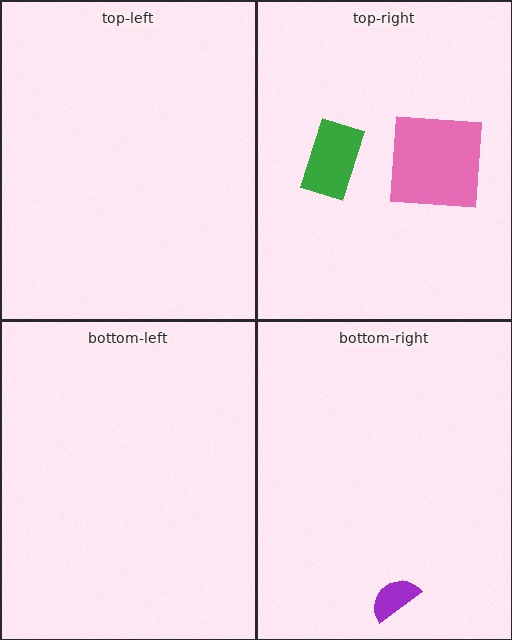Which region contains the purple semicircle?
The bottom-right region.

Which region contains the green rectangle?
The top-right region.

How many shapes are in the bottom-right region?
1.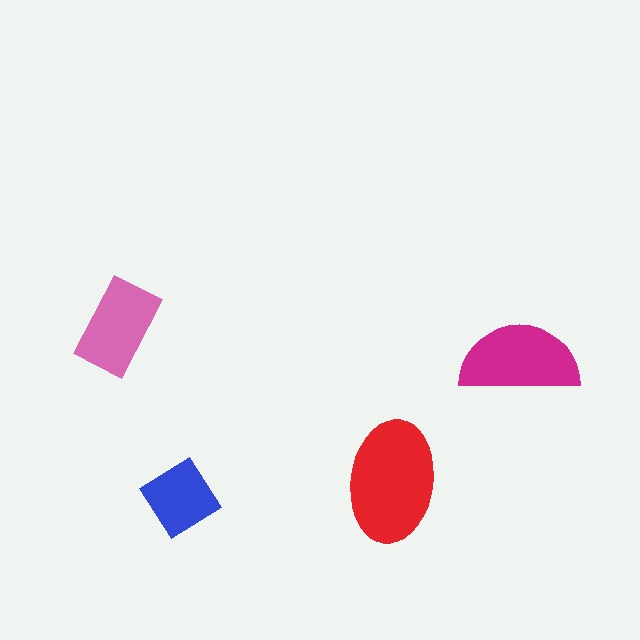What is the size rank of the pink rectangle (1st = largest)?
3rd.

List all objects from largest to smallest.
The red ellipse, the magenta semicircle, the pink rectangle, the blue diamond.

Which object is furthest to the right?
The magenta semicircle is rightmost.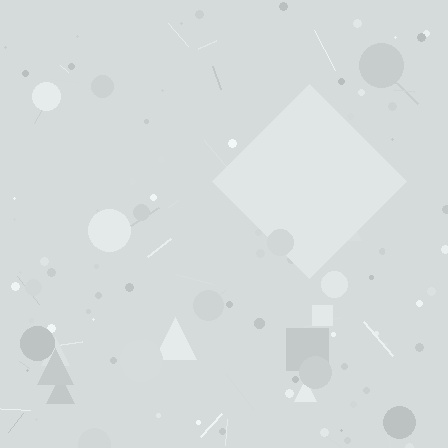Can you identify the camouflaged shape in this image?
The camouflaged shape is a diamond.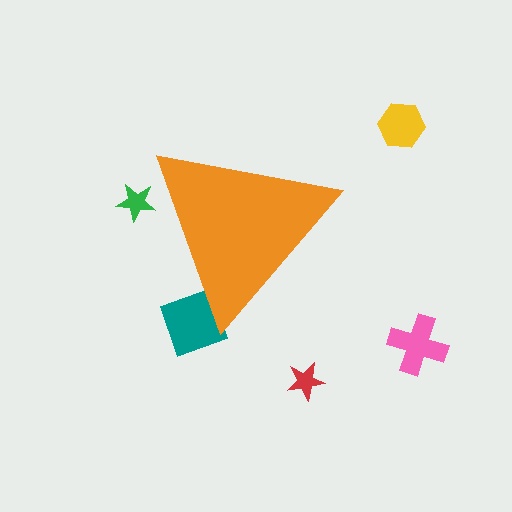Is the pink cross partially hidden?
No, the pink cross is fully visible.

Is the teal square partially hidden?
Yes, the teal square is partially hidden behind the orange triangle.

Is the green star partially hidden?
Yes, the green star is partially hidden behind the orange triangle.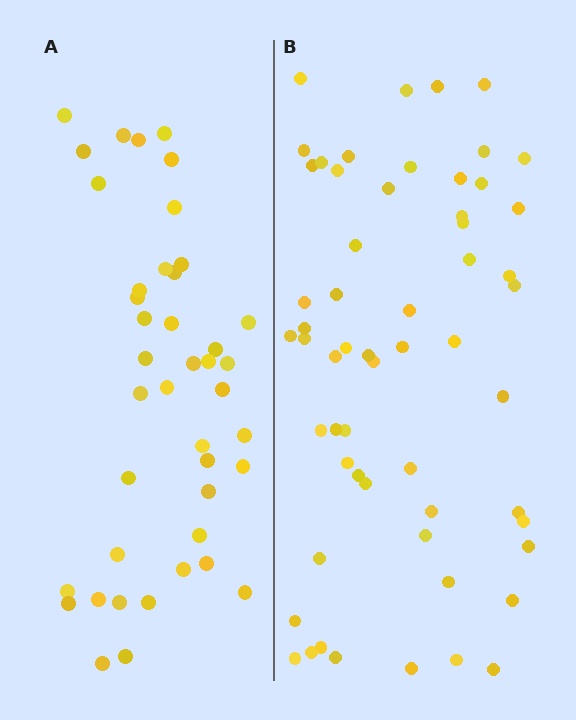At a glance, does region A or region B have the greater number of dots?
Region B (the right region) has more dots.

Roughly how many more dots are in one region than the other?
Region B has approximately 15 more dots than region A.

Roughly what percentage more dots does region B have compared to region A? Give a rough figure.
About 40% more.